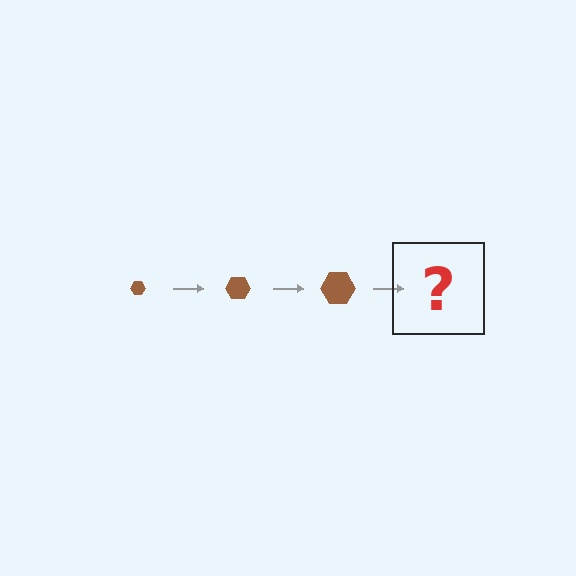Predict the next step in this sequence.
The next step is a brown hexagon, larger than the previous one.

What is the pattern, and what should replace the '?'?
The pattern is that the hexagon gets progressively larger each step. The '?' should be a brown hexagon, larger than the previous one.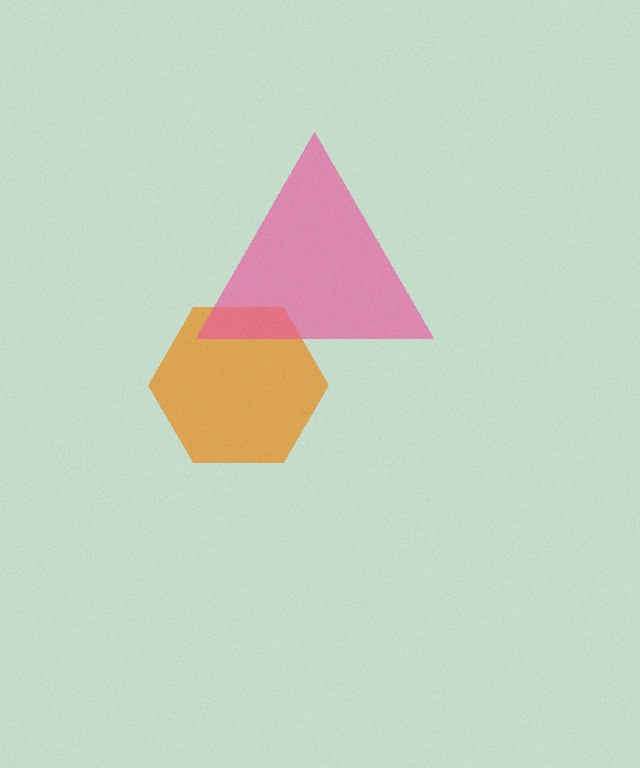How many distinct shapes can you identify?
There are 2 distinct shapes: an orange hexagon, a pink triangle.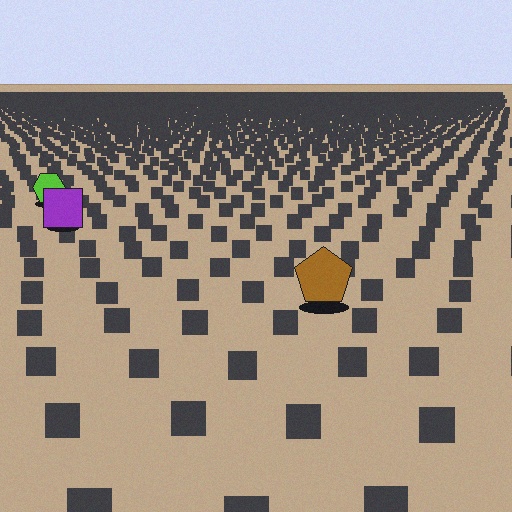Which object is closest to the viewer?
The brown pentagon is closest. The texture marks near it are larger and more spread out.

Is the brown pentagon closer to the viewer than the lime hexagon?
Yes. The brown pentagon is closer — you can tell from the texture gradient: the ground texture is coarser near it.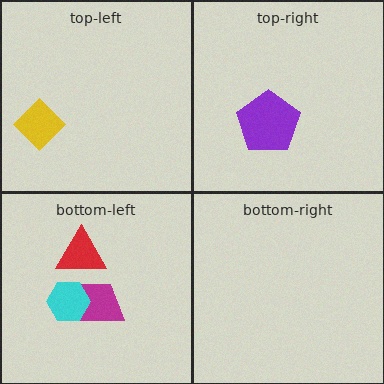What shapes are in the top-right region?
The purple pentagon.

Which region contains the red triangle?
The bottom-left region.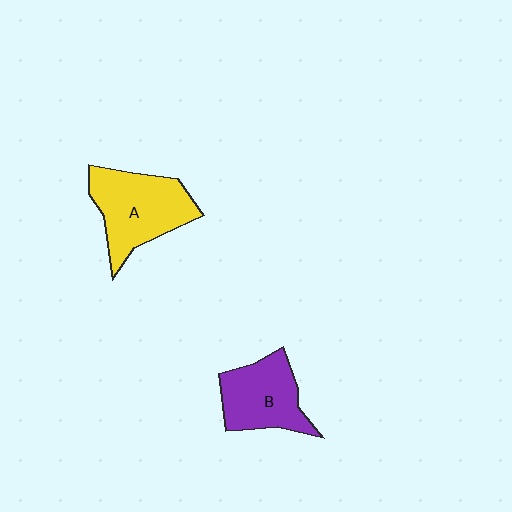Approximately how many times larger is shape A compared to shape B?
Approximately 1.2 times.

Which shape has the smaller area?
Shape B (purple).